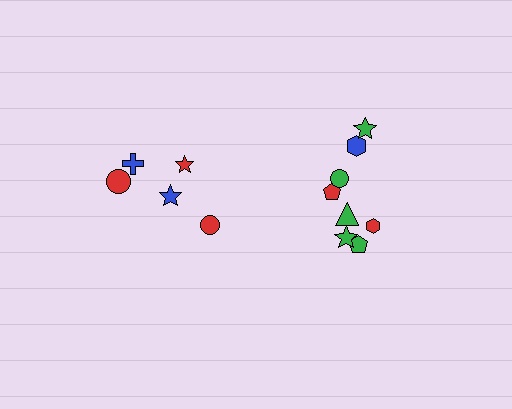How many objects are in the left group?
There are 5 objects.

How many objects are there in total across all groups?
There are 13 objects.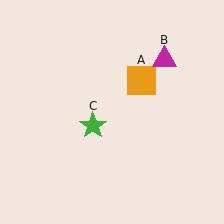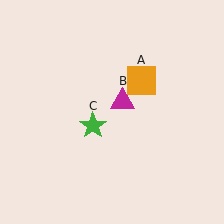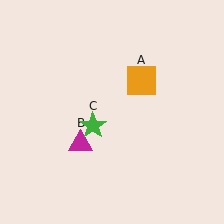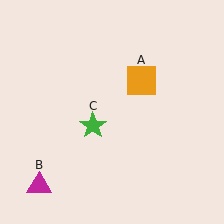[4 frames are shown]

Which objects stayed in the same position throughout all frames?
Orange square (object A) and green star (object C) remained stationary.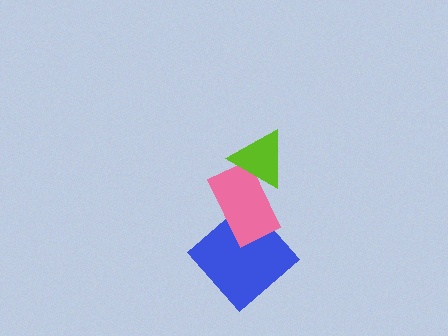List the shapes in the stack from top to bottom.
From top to bottom: the lime triangle, the pink rectangle, the blue diamond.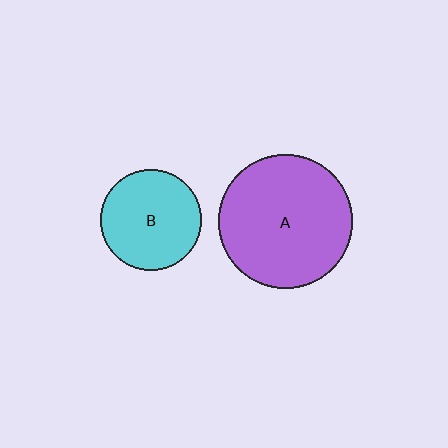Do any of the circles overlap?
No, none of the circles overlap.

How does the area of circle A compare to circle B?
Approximately 1.8 times.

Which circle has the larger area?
Circle A (purple).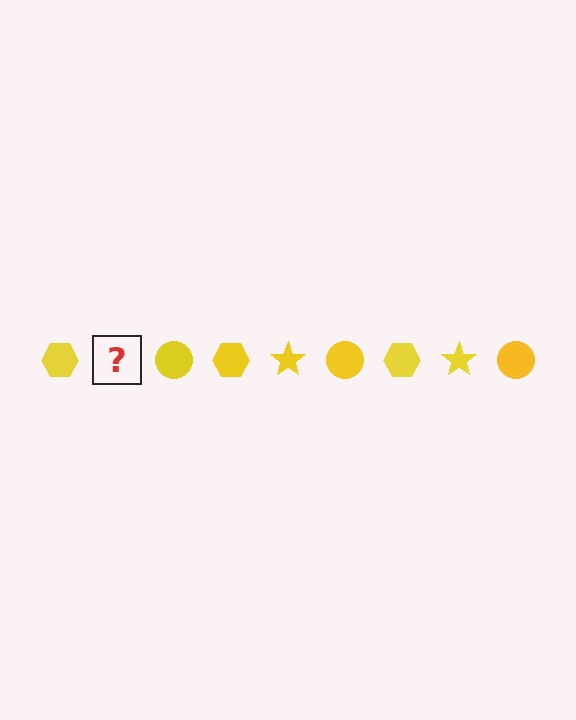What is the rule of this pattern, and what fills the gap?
The rule is that the pattern cycles through hexagon, star, circle shapes in yellow. The gap should be filled with a yellow star.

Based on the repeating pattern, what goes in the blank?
The blank should be a yellow star.